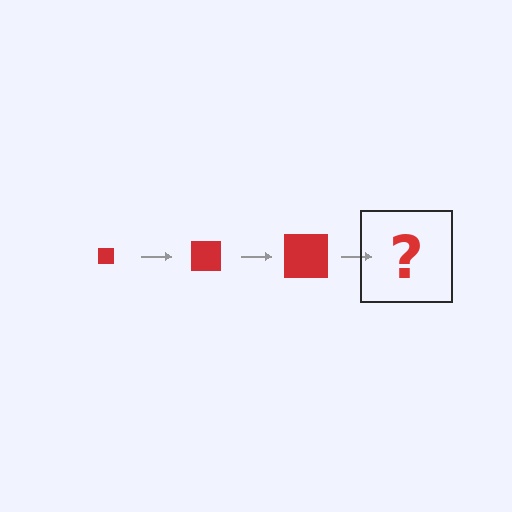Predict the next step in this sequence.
The next step is a red square, larger than the previous one.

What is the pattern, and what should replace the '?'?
The pattern is that the square gets progressively larger each step. The '?' should be a red square, larger than the previous one.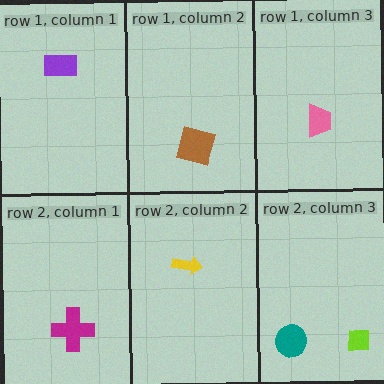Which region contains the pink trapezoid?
The row 1, column 3 region.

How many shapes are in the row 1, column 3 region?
1.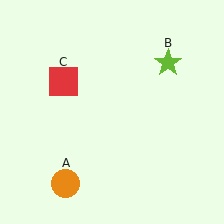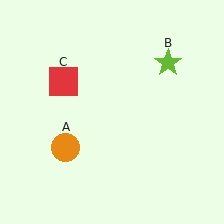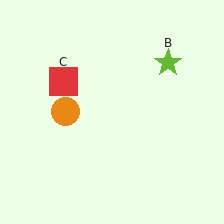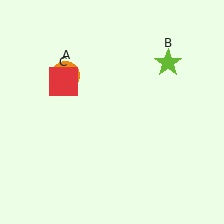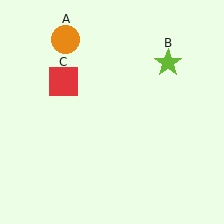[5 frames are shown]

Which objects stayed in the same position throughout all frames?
Lime star (object B) and red square (object C) remained stationary.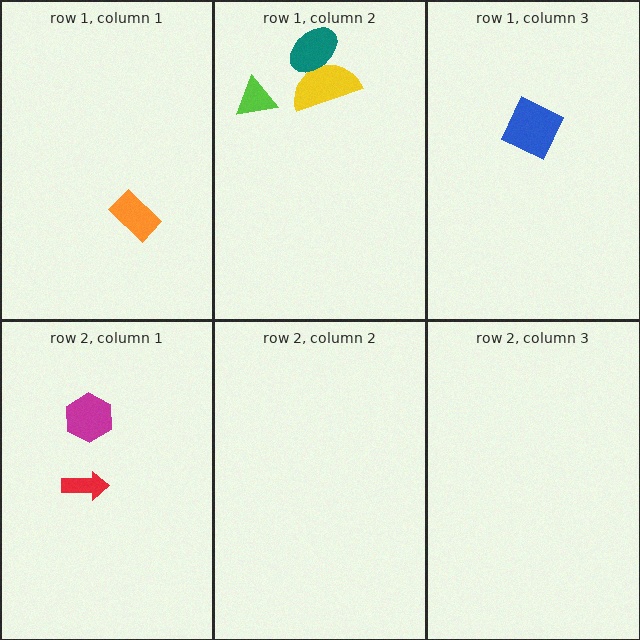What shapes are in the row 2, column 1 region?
The magenta hexagon, the red arrow.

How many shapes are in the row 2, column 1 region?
2.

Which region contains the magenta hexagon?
The row 2, column 1 region.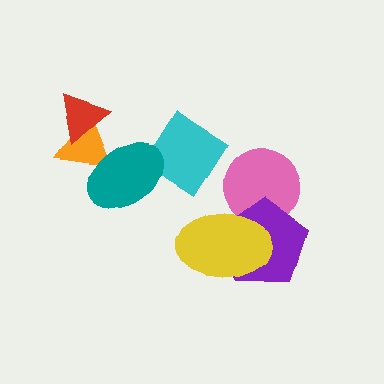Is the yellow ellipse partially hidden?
No, no other shape covers it.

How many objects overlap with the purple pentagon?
2 objects overlap with the purple pentagon.